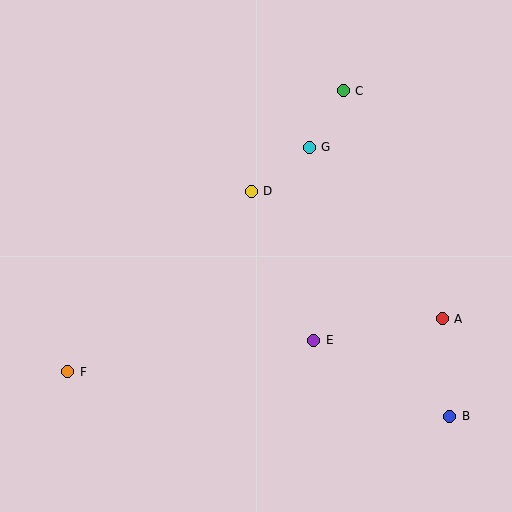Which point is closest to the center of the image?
Point D at (251, 191) is closest to the center.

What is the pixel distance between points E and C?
The distance between E and C is 251 pixels.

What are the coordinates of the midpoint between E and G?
The midpoint between E and G is at (312, 244).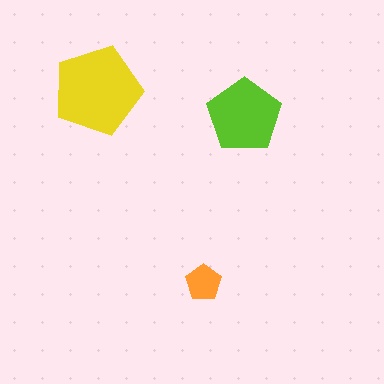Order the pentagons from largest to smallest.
the yellow one, the lime one, the orange one.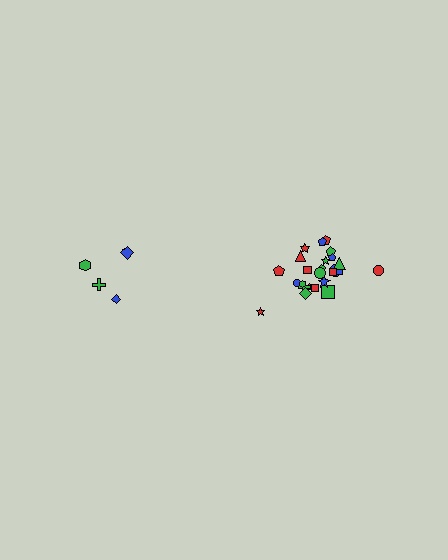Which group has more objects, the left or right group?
The right group.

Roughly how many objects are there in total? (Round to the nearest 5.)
Roughly 30 objects in total.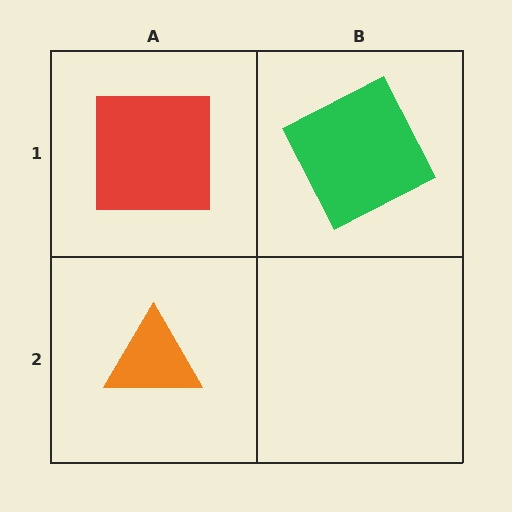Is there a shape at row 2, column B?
No, that cell is empty.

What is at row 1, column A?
A red square.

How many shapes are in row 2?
1 shape.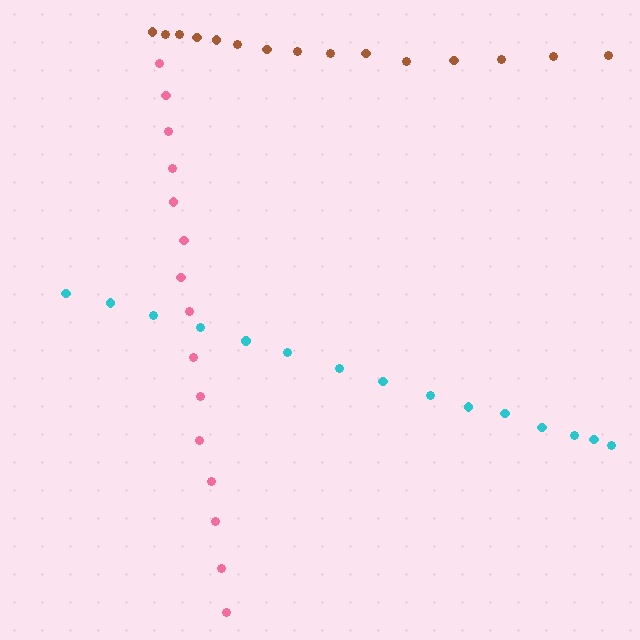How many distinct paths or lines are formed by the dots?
There are 3 distinct paths.